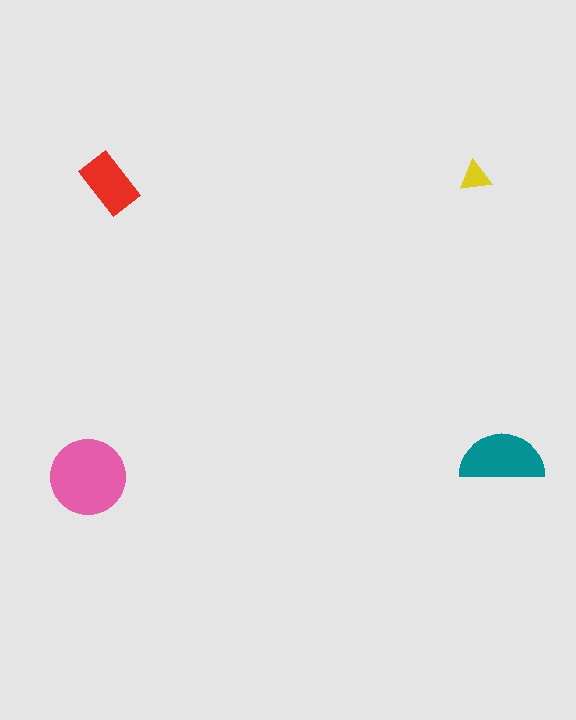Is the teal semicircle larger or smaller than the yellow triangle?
Larger.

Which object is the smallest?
The yellow triangle.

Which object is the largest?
The pink circle.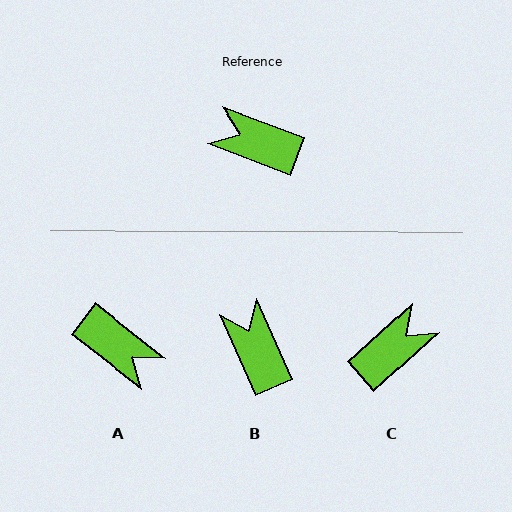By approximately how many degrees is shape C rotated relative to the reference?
Approximately 117 degrees clockwise.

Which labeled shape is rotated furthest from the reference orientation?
A, about 163 degrees away.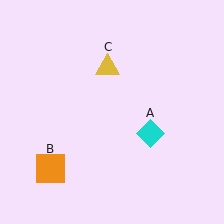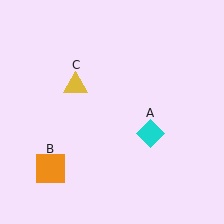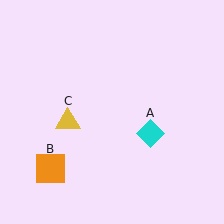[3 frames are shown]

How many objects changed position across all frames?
1 object changed position: yellow triangle (object C).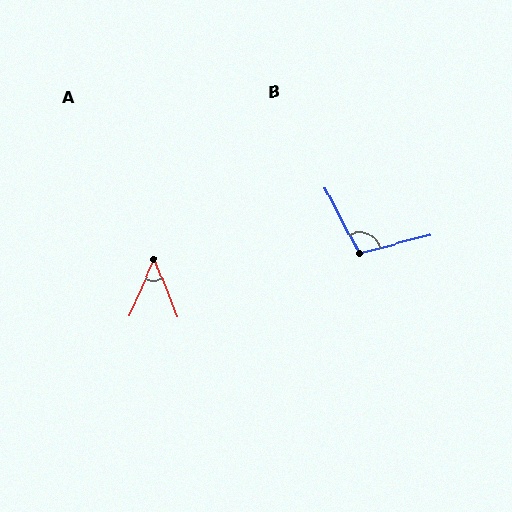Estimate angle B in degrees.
Approximately 102 degrees.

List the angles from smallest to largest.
A (45°), B (102°).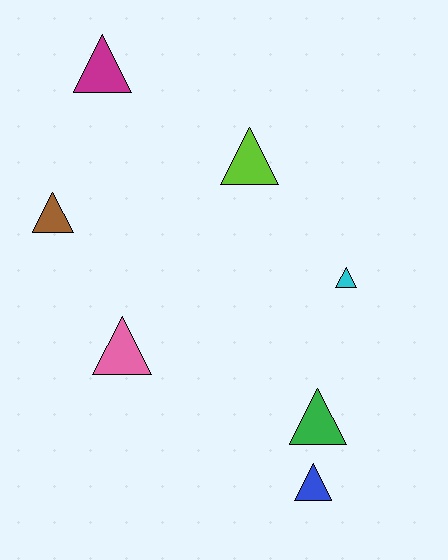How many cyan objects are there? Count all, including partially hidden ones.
There is 1 cyan object.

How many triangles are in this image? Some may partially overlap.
There are 7 triangles.